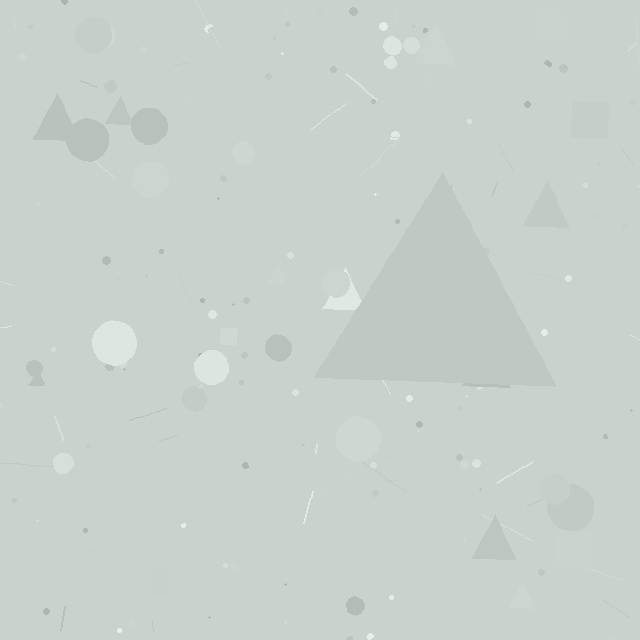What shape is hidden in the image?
A triangle is hidden in the image.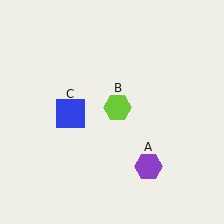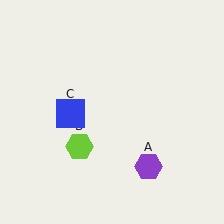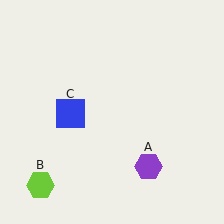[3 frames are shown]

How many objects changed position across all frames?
1 object changed position: lime hexagon (object B).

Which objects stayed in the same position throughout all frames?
Purple hexagon (object A) and blue square (object C) remained stationary.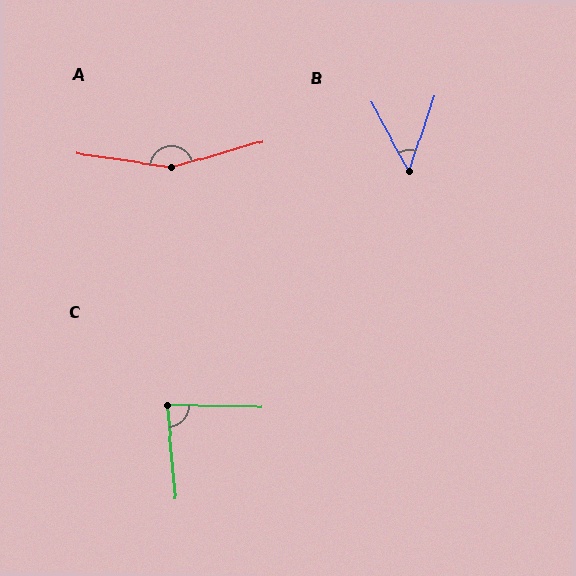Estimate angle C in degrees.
Approximately 84 degrees.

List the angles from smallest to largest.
B (47°), C (84°), A (156°).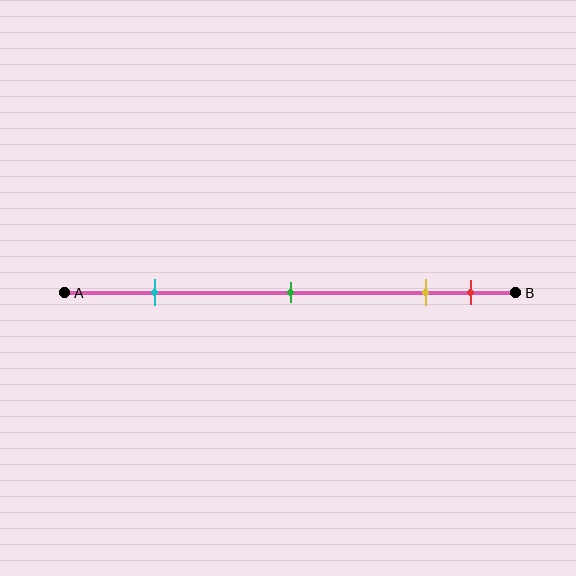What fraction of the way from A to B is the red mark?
The red mark is approximately 90% (0.9) of the way from A to B.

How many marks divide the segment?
There are 4 marks dividing the segment.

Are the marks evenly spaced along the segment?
No, the marks are not evenly spaced.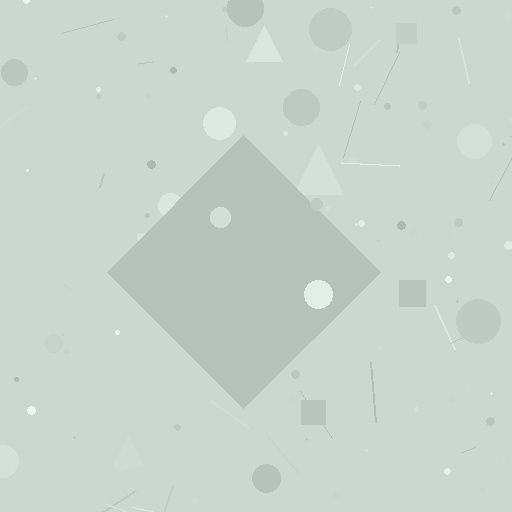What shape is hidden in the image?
A diamond is hidden in the image.